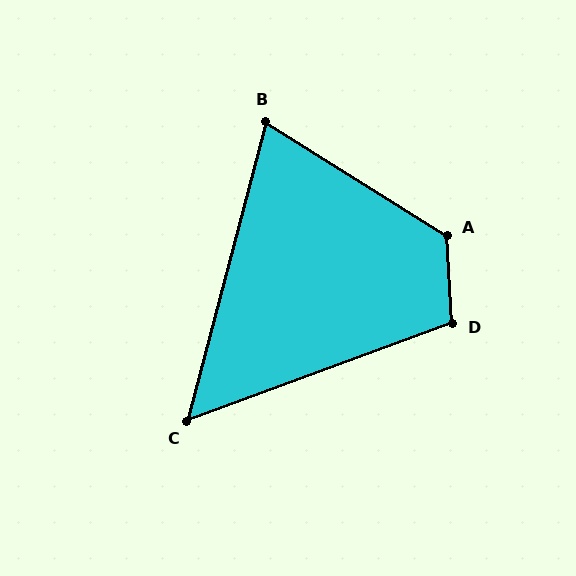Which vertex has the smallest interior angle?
C, at approximately 55 degrees.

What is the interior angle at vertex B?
Approximately 73 degrees (acute).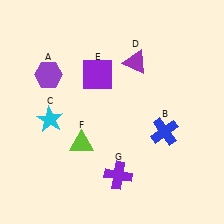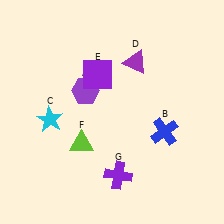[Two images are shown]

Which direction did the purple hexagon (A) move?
The purple hexagon (A) moved right.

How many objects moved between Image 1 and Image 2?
1 object moved between the two images.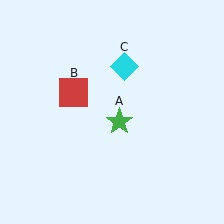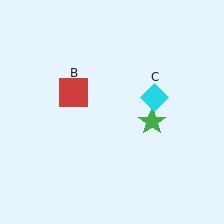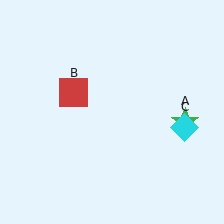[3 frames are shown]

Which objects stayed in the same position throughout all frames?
Red square (object B) remained stationary.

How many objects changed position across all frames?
2 objects changed position: green star (object A), cyan diamond (object C).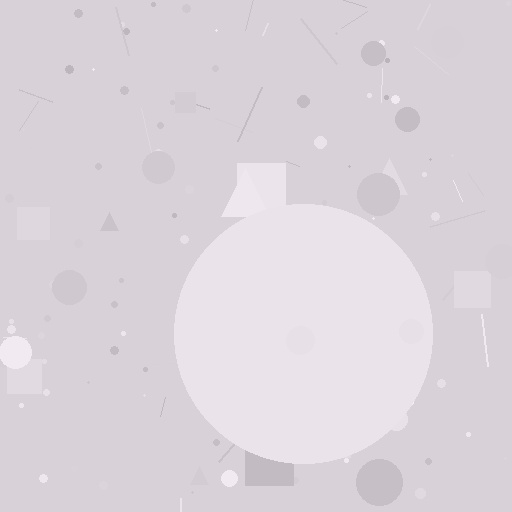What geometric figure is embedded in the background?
A circle is embedded in the background.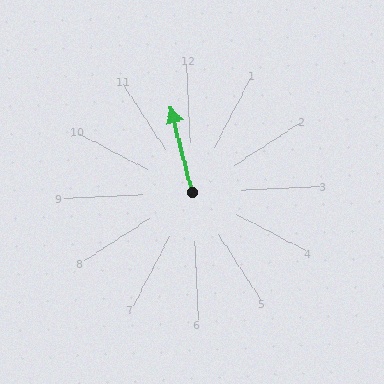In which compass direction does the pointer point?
North.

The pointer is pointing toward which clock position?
Roughly 12 o'clock.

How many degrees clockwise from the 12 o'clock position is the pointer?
Approximately 349 degrees.